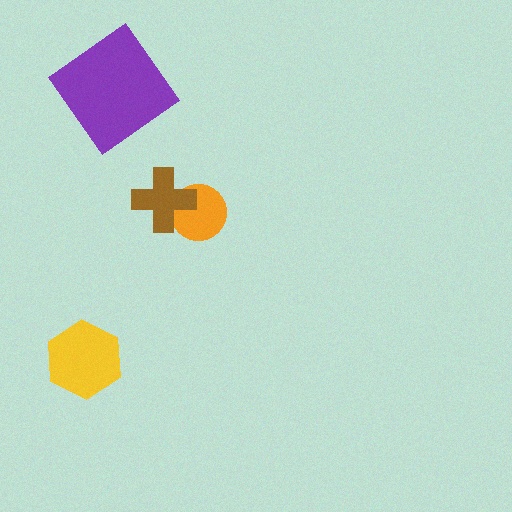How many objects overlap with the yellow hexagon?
0 objects overlap with the yellow hexagon.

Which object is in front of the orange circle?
The brown cross is in front of the orange circle.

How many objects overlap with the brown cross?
1 object overlaps with the brown cross.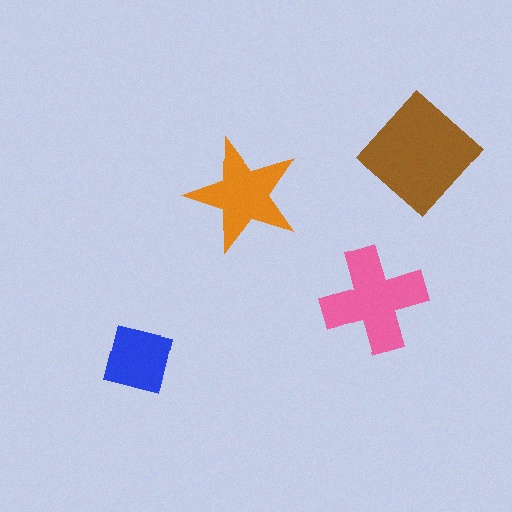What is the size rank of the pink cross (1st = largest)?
2nd.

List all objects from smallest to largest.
The blue square, the orange star, the pink cross, the brown diamond.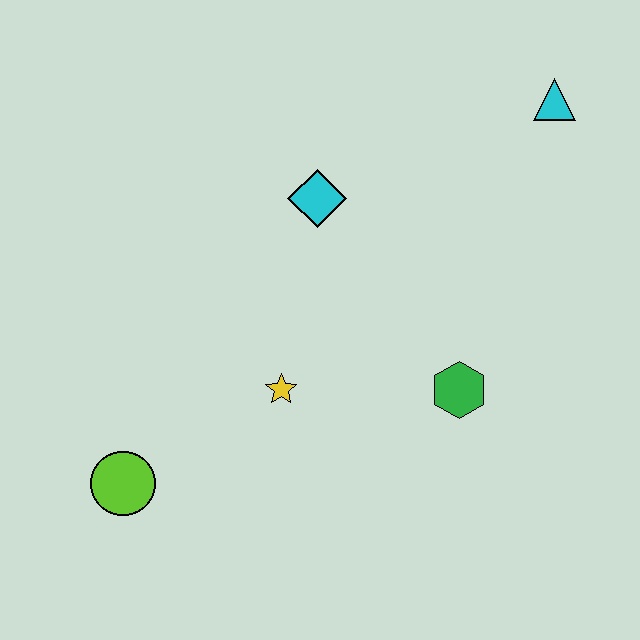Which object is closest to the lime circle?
The yellow star is closest to the lime circle.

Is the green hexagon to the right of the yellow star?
Yes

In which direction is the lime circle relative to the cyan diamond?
The lime circle is below the cyan diamond.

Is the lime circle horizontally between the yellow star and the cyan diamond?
No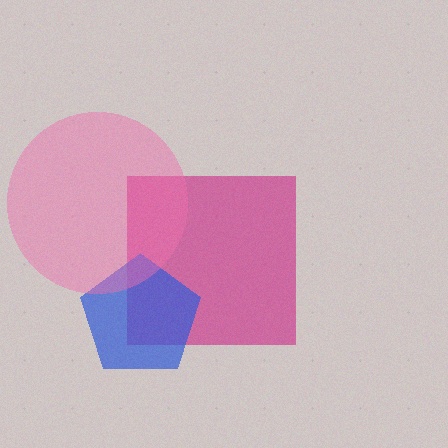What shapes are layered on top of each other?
The layered shapes are: a magenta square, a blue pentagon, a pink circle.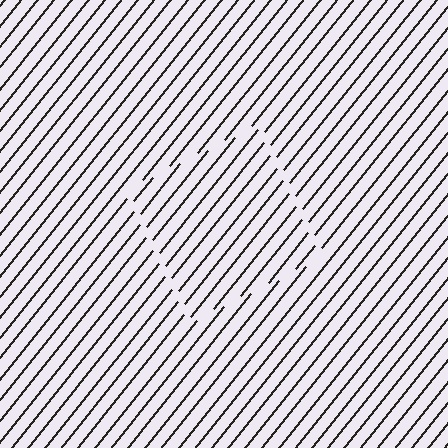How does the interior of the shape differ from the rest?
The interior of the shape contains the same grating, shifted by half a period — the contour is defined by the phase discontinuity where line-ends from the inner and outer gratings abut.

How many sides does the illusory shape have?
4 sides — the line-ends trace a square.